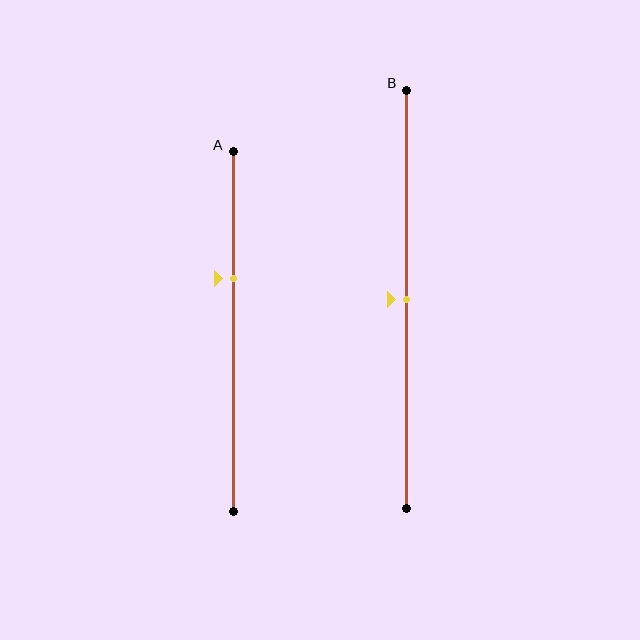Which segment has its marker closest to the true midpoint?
Segment B has its marker closest to the true midpoint.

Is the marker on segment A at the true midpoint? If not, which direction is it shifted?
No, the marker on segment A is shifted upward by about 15% of the segment length.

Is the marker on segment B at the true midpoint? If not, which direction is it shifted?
Yes, the marker on segment B is at the true midpoint.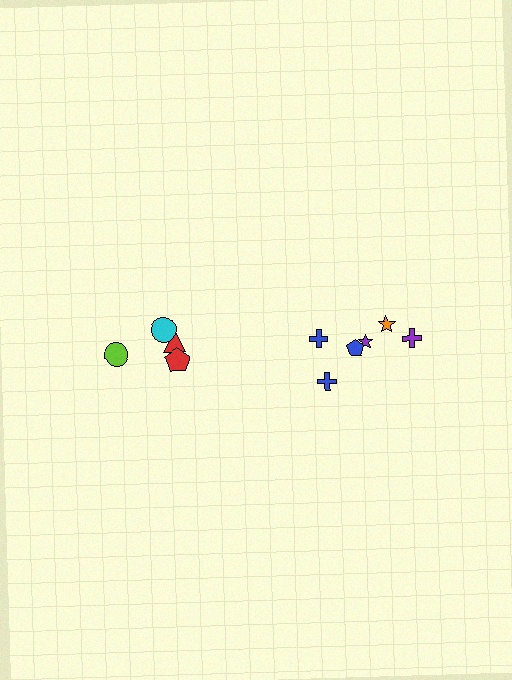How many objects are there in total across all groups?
There are 10 objects.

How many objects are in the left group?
There are 4 objects.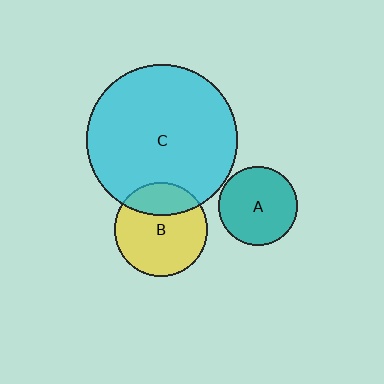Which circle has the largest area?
Circle C (cyan).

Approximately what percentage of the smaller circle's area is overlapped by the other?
Approximately 25%.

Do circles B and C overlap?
Yes.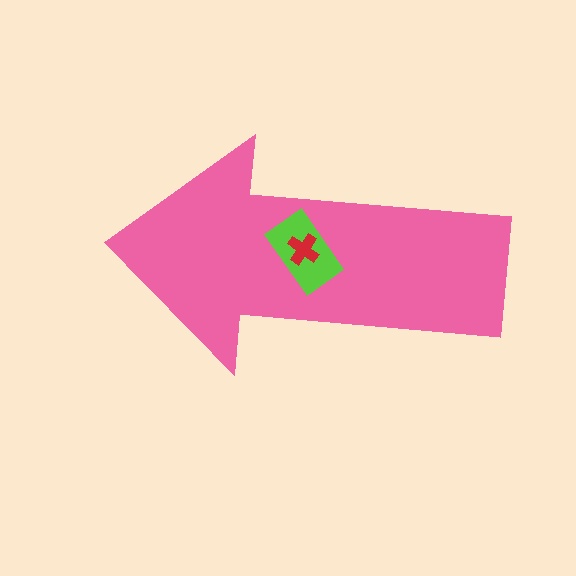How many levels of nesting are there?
3.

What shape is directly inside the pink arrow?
The lime rectangle.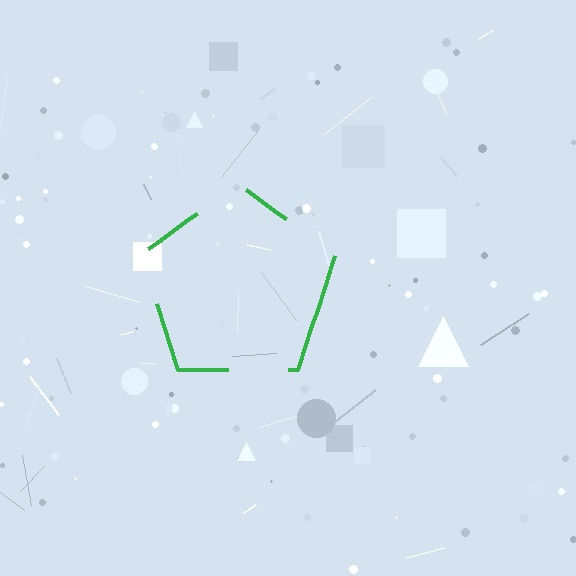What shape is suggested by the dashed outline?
The dashed outline suggests a pentagon.